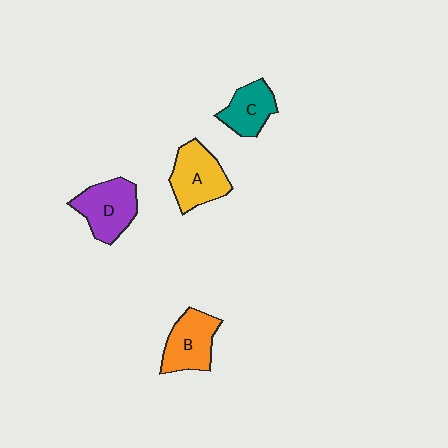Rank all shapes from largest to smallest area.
From largest to smallest: D (purple), A (yellow), B (orange), C (teal).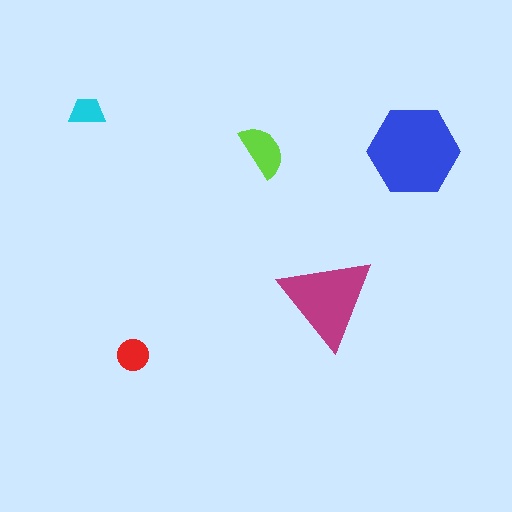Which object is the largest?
The blue hexagon.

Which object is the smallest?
The cyan trapezoid.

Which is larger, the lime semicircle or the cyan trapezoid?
The lime semicircle.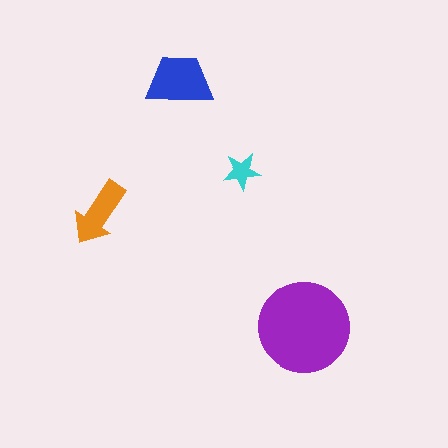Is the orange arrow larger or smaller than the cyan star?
Larger.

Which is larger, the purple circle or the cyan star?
The purple circle.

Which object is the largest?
The purple circle.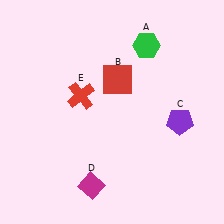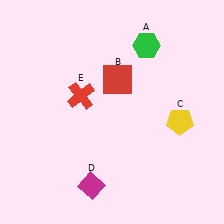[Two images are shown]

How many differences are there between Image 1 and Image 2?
There is 1 difference between the two images.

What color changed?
The pentagon (C) changed from purple in Image 1 to yellow in Image 2.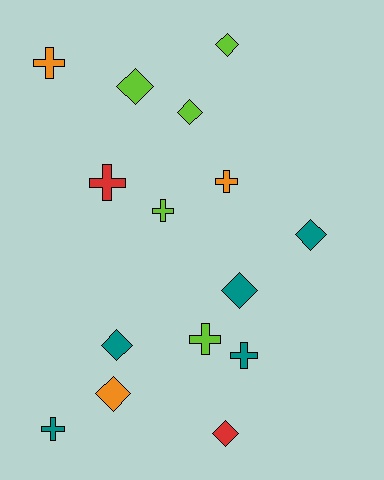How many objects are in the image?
There are 15 objects.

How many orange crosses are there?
There are 2 orange crosses.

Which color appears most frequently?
Teal, with 5 objects.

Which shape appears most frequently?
Diamond, with 8 objects.